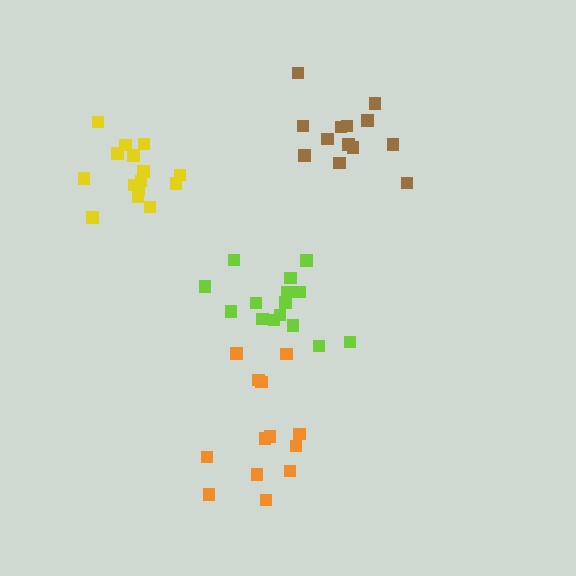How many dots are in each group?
Group 1: 15 dots, Group 2: 13 dots, Group 3: 13 dots, Group 4: 15 dots (56 total).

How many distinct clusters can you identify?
There are 4 distinct clusters.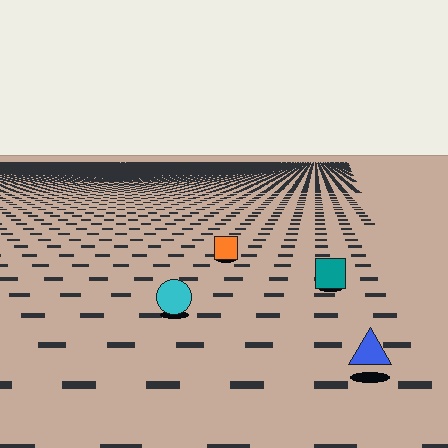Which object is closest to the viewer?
The blue triangle is closest. The texture marks near it are larger and more spread out.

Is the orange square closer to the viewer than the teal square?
No. The teal square is closer — you can tell from the texture gradient: the ground texture is coarser near it.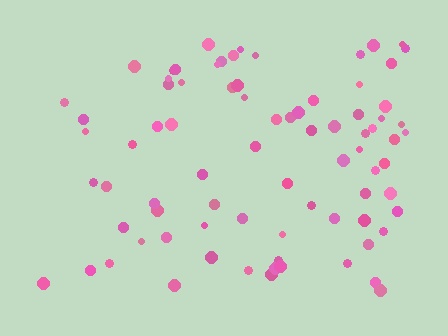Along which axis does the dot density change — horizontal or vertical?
Horizontal.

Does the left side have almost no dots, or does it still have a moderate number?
Still a moderate number, just noticeably fewer than the right.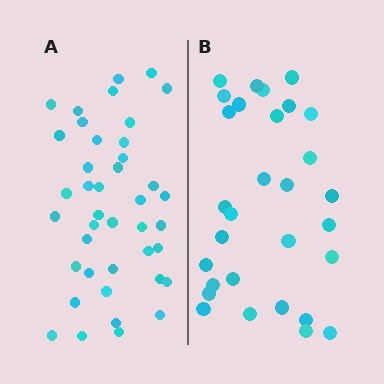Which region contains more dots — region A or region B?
Region A (the left region) has more dots.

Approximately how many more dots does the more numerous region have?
Region A has roughly 12 or so more dots than region B.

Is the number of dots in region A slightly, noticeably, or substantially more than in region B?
Region A has noticeably more, but not dramatically so. The ratio is roughly 1.4 to 1.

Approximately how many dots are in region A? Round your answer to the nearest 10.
About 40 dots. (The exact count is 41, which rounds to 40.)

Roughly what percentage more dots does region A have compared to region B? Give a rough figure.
About 35% more.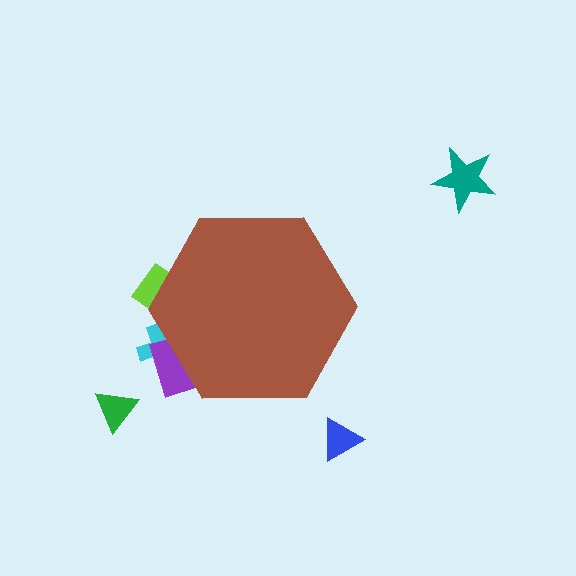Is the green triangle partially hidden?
No, the green triangle is fully visible.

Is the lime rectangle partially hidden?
Yes, the lime rectangle is partially hidden behind the brown hexagon.